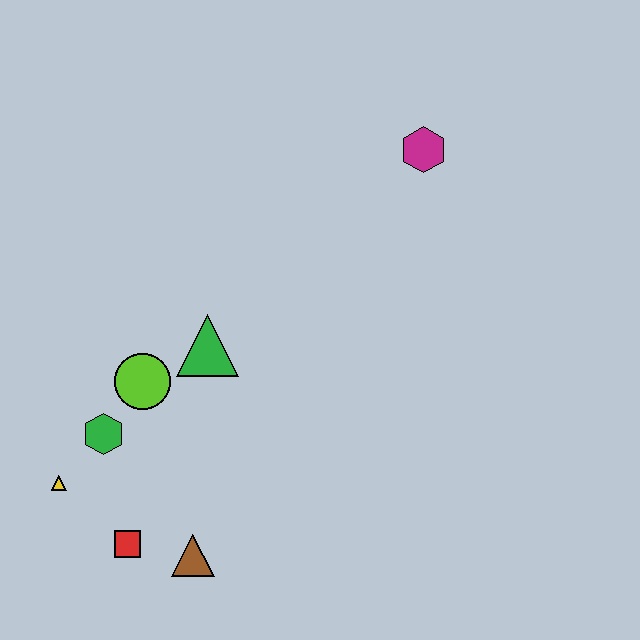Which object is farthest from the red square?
The magenta hexagon is farthest from the red square.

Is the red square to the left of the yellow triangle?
No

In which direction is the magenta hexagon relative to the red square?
The magenta hexagon is above the red square.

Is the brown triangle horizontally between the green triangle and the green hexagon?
Yes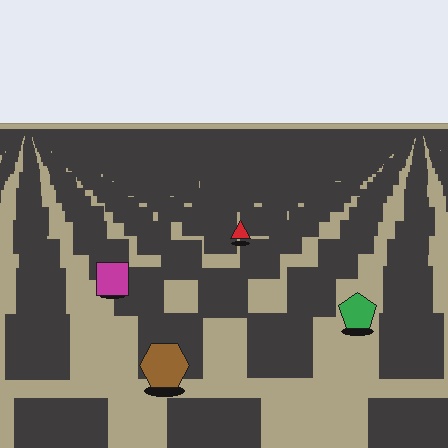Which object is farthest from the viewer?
The red triangle is farthest from the viewer. It appears smaller and the ground texture around it is denser.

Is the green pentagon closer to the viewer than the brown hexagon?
No. The brown hexagon is closer — you can tell from the texture gradient: the ground texture is coarser near it.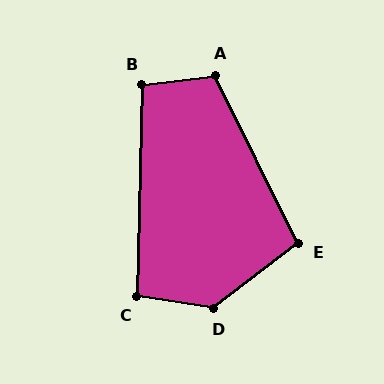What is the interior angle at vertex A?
Approximately 110 degrees (obtuse).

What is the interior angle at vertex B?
Approximately 98 degrees (obtuse).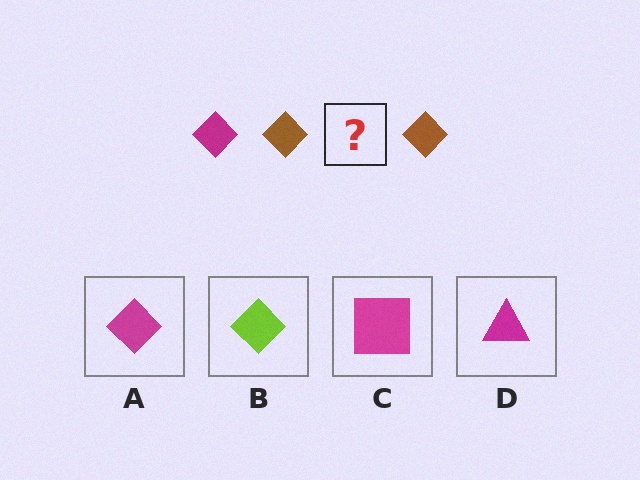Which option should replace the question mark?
Option A.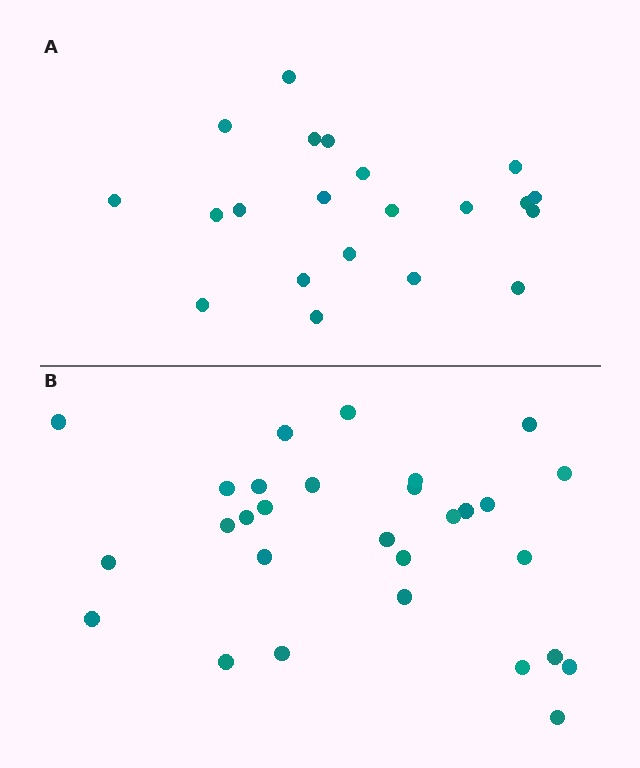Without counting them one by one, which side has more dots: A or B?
Region B (the bottom region) has more dots.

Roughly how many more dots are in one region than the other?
Region B has roughly 8 or so more dots than region A.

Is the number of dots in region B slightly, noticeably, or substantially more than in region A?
Region B has noticeably more, but not dramatically so. The ratio is roughly 1.4 to 1.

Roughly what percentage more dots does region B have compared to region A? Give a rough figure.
About 40% more.